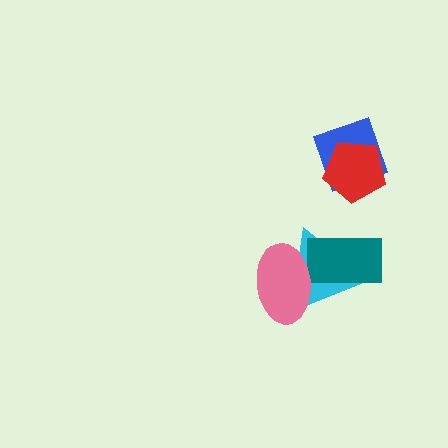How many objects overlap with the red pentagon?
1 object overlaps with the red pentagon.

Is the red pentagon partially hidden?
No, no other shape covers it.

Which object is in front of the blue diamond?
The red pentagon is in front of the blue diamond.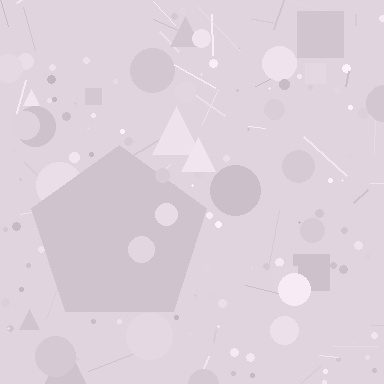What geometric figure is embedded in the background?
A pentagon is embedded in the background.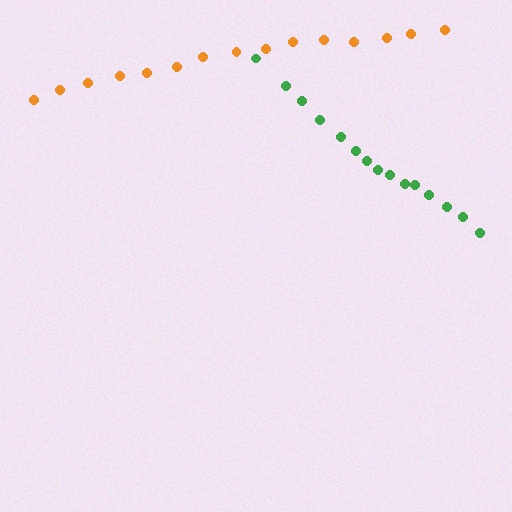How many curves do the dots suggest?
There are 2 distinct paths.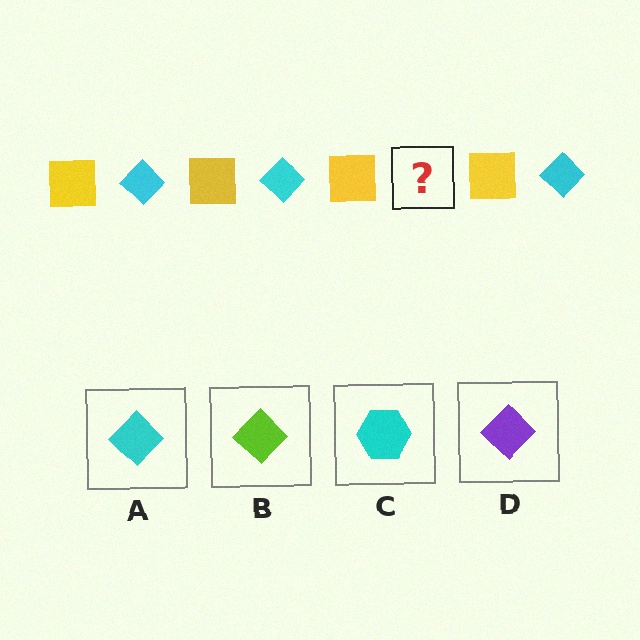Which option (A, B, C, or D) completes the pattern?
A.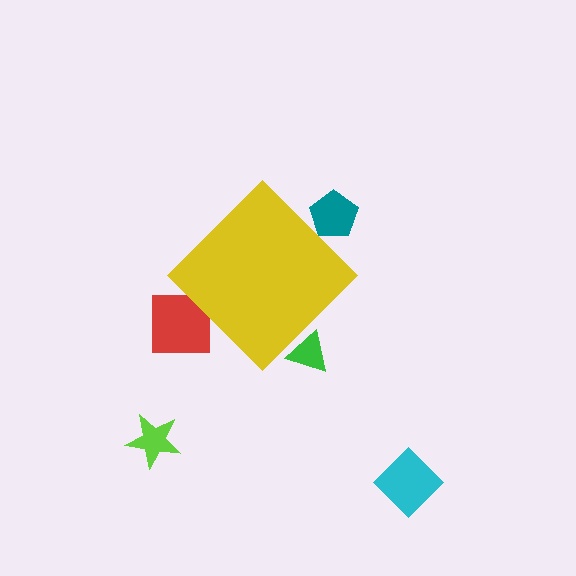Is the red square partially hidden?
Yes, the red square is partially hidden behind the yellow diamond.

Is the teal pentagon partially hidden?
Yes, the teal pentagon is partially hidden behind the yellow diamond.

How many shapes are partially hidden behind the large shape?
3 shapes are partially hidden.